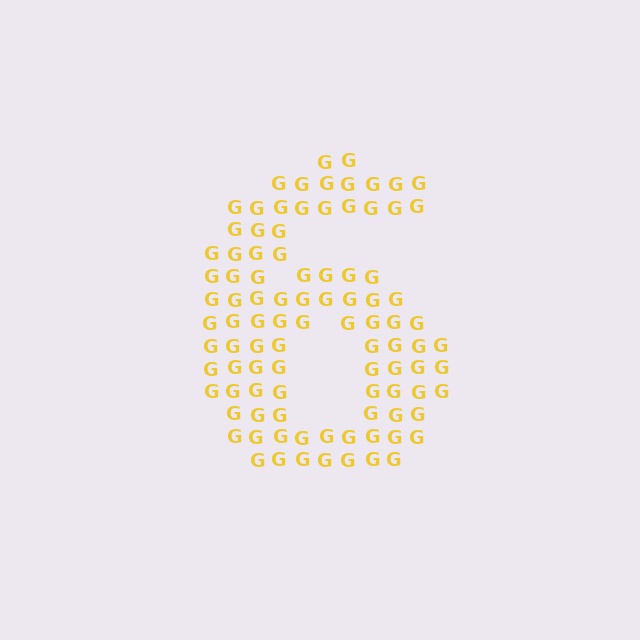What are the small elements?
The small elements are letter G's.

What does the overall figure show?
The overall figure shows the digit 6.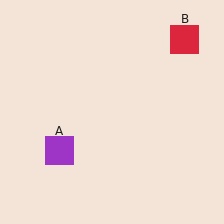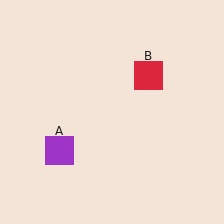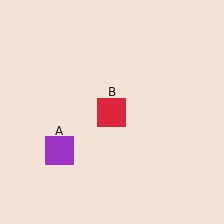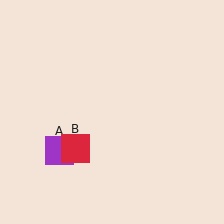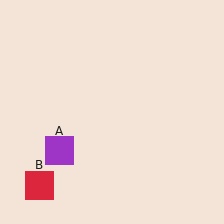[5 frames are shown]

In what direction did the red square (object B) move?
The red square (object B) moved down and to the left.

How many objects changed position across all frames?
1 object changed position: red square (object B).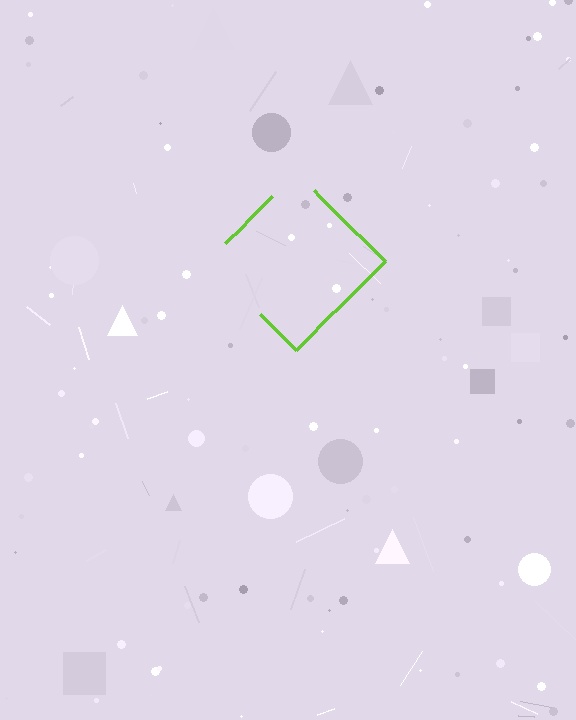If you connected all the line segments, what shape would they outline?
They would outline a diamond.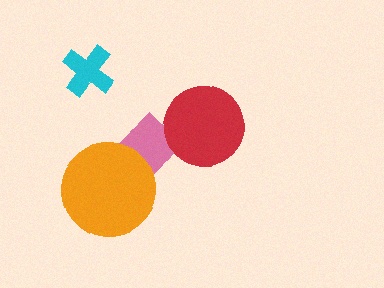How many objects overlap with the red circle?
1 object overlaps with the red circle.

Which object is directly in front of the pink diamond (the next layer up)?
The red circle is directly in front of the pink diamond.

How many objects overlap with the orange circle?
1 object overlaps with the orange circle.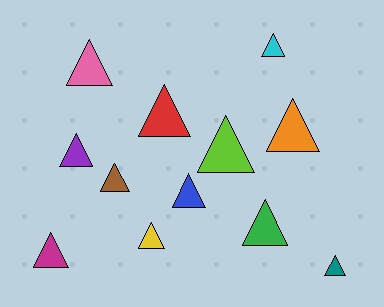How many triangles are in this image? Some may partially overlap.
There are 12 triangles.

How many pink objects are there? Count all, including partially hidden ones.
There is 1 pink object.